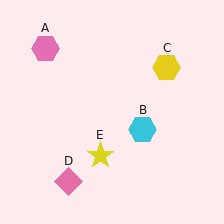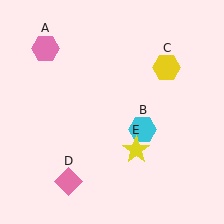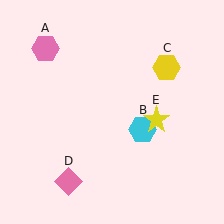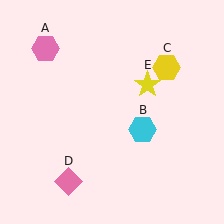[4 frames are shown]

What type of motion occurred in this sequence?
The yellow star (object E) rotated counterclockwise around the center of the scene.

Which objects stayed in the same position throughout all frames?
Pink hexagon (object A) and cyan hexagon (object B) and yellow hexagon (object C) and pink diamond (object D) remained stationary.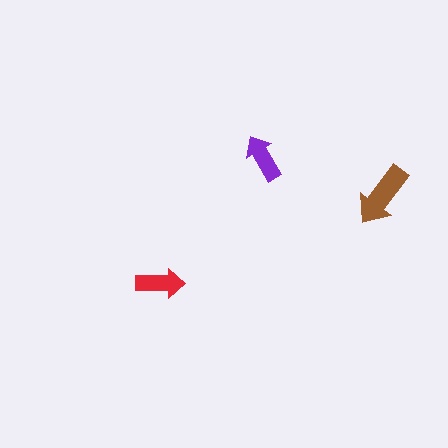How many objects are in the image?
There are 3 objects in the image.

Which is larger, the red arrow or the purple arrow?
The red one.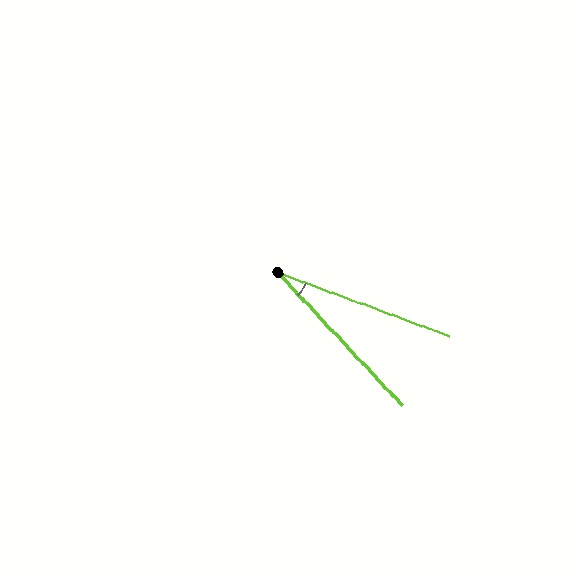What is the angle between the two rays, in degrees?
Approximately 27 degrees.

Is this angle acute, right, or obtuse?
It is acute.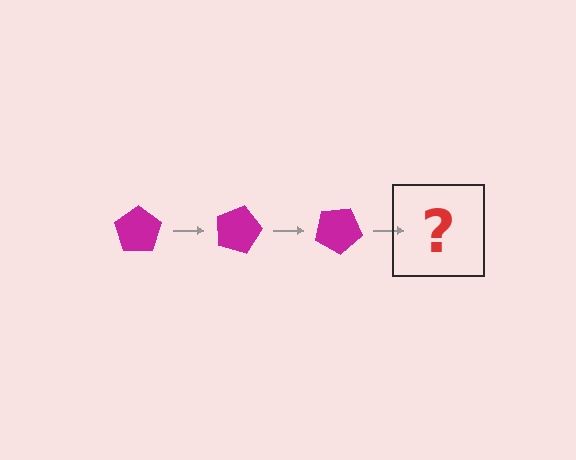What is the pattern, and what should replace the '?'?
The pattern is that the pentagon rotates 15 degrees each step. The '?' should be a magenta pentagon rotated 45 degrees.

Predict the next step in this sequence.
The next step is a magenta pentagon rotated 45 degrees.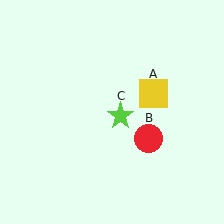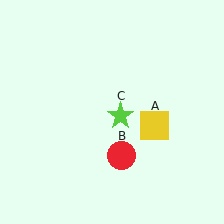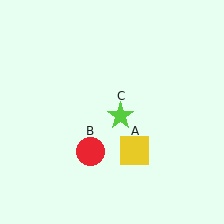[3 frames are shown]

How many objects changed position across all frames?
2 objects changed position: yellow square (object A), red circle (object B).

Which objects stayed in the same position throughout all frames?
Lime star (object C) remained stationary.